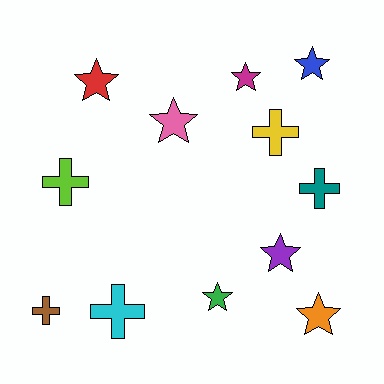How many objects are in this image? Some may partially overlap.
There are 12 objects.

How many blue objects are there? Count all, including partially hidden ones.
There is 1 blue object.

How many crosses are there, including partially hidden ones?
There are 5 crosses.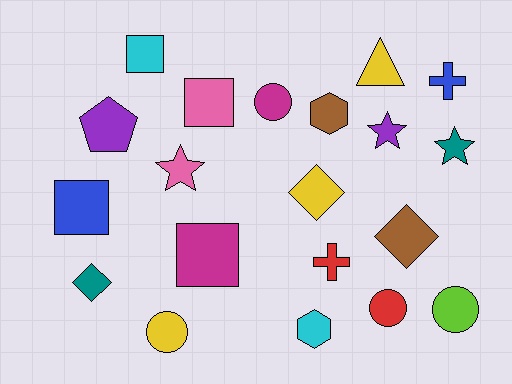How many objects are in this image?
There are 20 objects.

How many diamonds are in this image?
There are 3 diamonds.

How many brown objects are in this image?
There are 2 brown objects.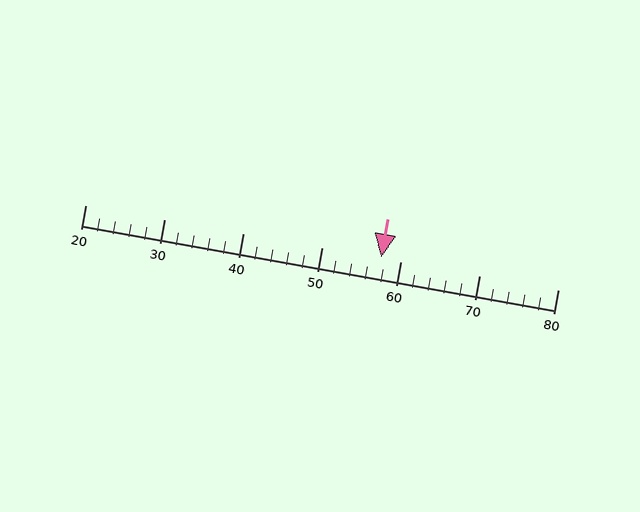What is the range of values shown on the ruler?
The ruler shows values from 20 to 80.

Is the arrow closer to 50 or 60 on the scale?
The arrow is closer to 60.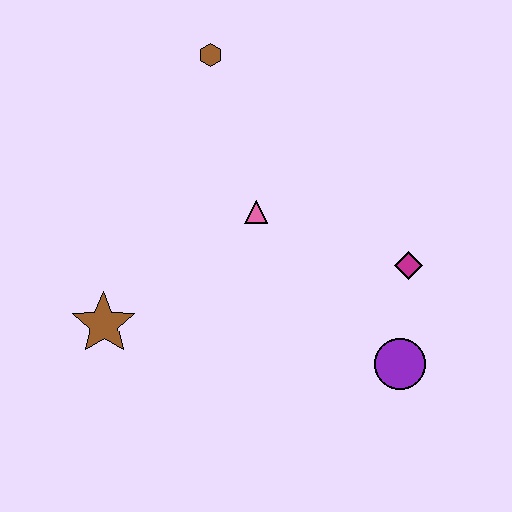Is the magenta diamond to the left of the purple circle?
No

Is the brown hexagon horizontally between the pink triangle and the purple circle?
No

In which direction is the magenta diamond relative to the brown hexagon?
The magenta diamond is below the brown hexagon.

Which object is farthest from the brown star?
The magenta diamond is farthest from the brown star.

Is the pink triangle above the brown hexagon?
No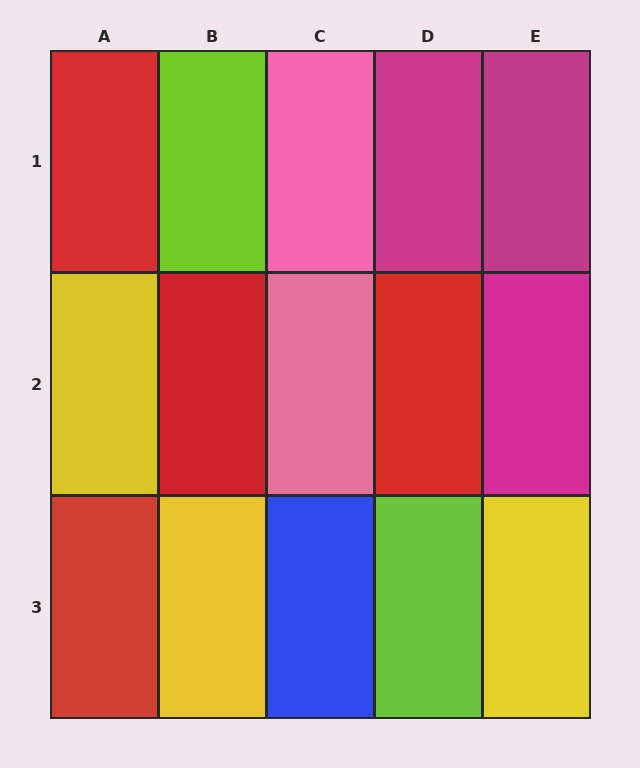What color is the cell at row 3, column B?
Yellow.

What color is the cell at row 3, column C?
Blue.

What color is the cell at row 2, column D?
Red.